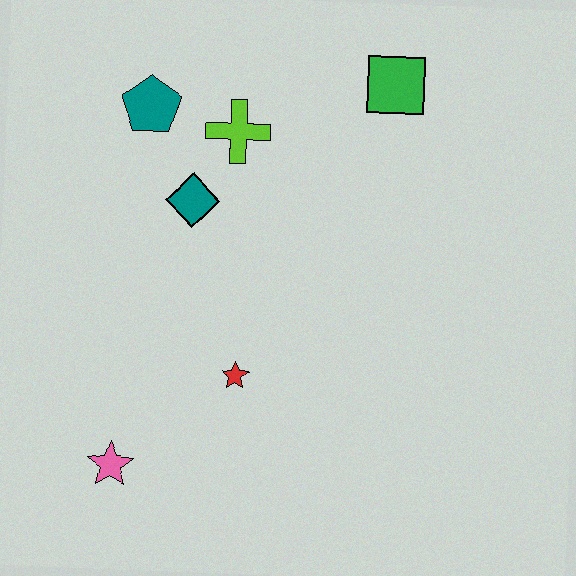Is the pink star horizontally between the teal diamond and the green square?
No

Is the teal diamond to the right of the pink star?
Yes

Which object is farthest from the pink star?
The green square is farthest from the pink star.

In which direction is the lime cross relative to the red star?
The lime cross is above the red star.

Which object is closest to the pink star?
The red star is closest to the pink star.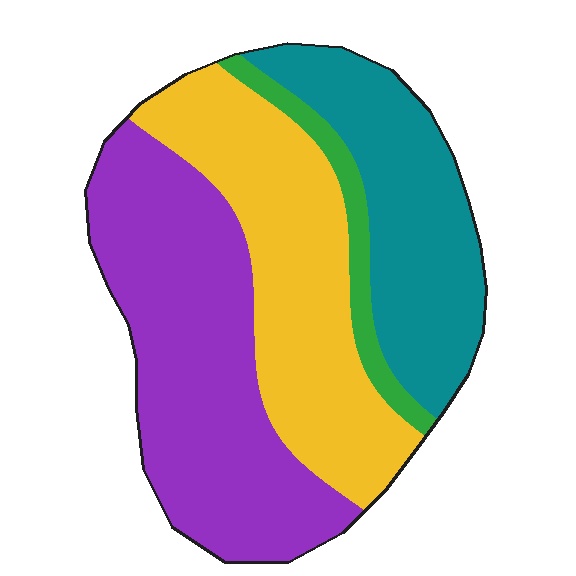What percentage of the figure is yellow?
Yellow covers about 30% of the figure.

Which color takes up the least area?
Green, at roughly 5%.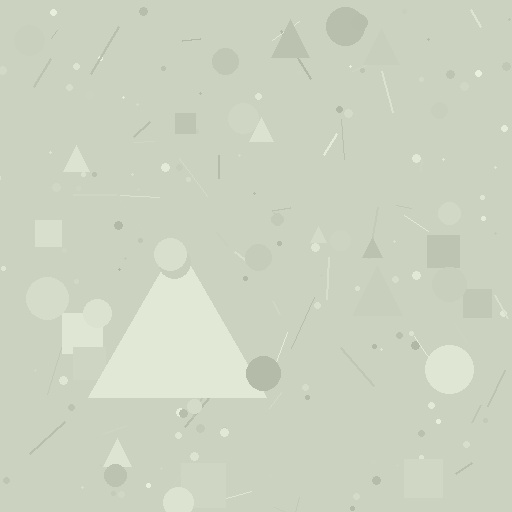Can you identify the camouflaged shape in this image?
The camouflaged shape is a triangle.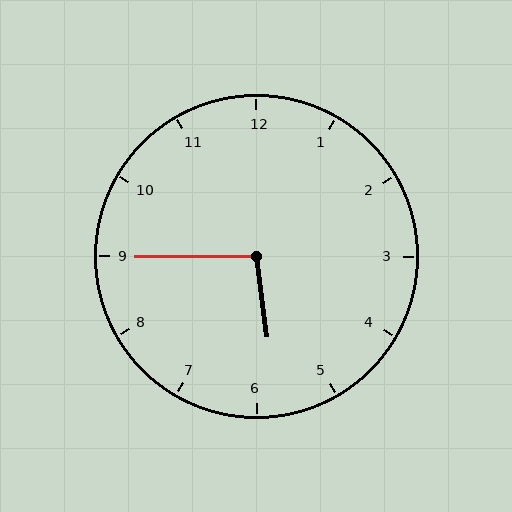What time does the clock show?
5:45.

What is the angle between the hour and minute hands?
Approximately 98 degrees.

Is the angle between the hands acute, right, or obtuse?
It is obtuse.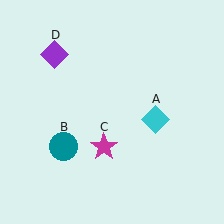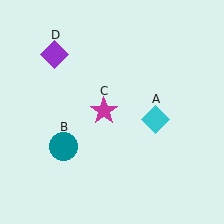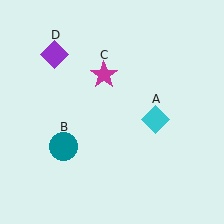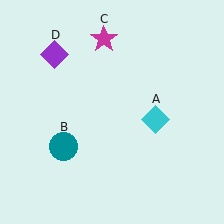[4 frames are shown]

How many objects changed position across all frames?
1 object changed position: magenta star (object C).